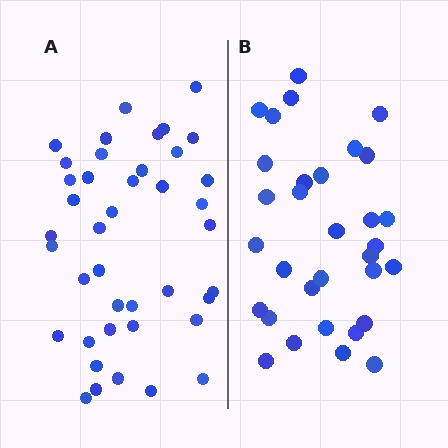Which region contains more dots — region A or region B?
Region A (the left region) has more dots.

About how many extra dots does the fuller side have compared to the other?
Region A has roughly 8 or so more dots than region B.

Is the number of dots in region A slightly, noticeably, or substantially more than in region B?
Region A has noticeably more, but not dramatically so. The ratio is roughly 1.3 to 1.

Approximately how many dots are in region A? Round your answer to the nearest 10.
About 40 dots. (The exact count is 41, which rounds to 40.)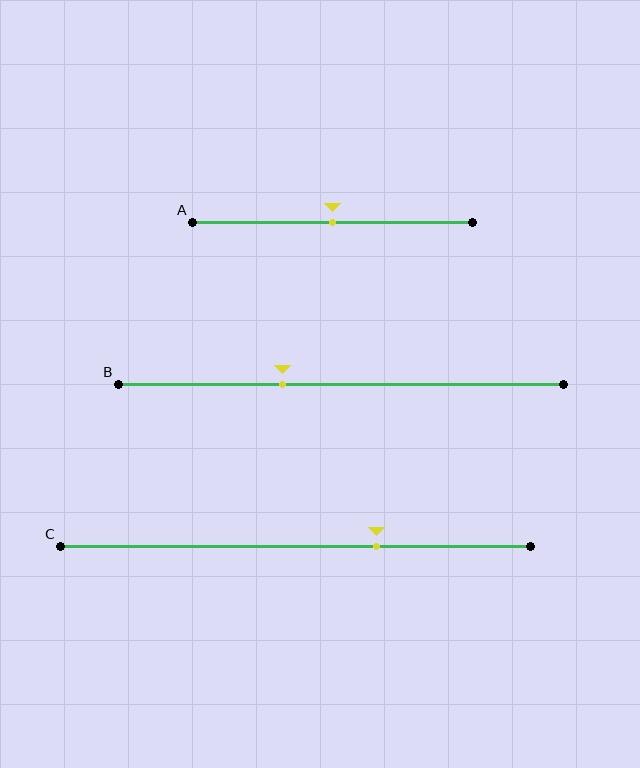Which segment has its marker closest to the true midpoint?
Segment A has its marker closest to the true midpoint.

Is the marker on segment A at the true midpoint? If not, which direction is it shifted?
Yes, the marker on segment A is at the true midpoint.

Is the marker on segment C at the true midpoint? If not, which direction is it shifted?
No, the marker on segment C is shifted to the right by about 17% of the segment length.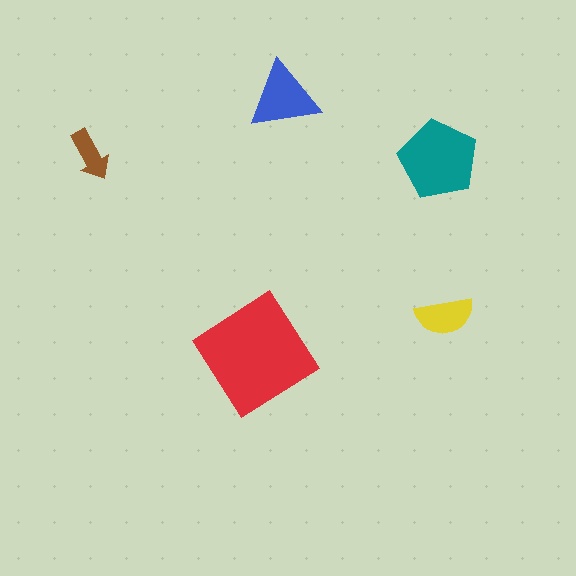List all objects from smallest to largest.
The brown arrow, the yellow semicircle, the blue triangle, the teal pentagon, the red diamond.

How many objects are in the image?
There are 5 objects in the image.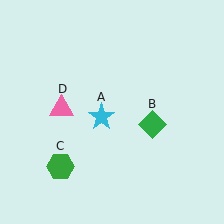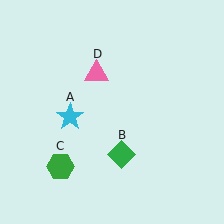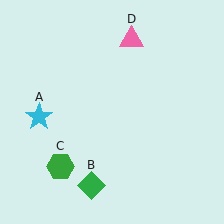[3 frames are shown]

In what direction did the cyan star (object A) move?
The cyan star (object A) moved left.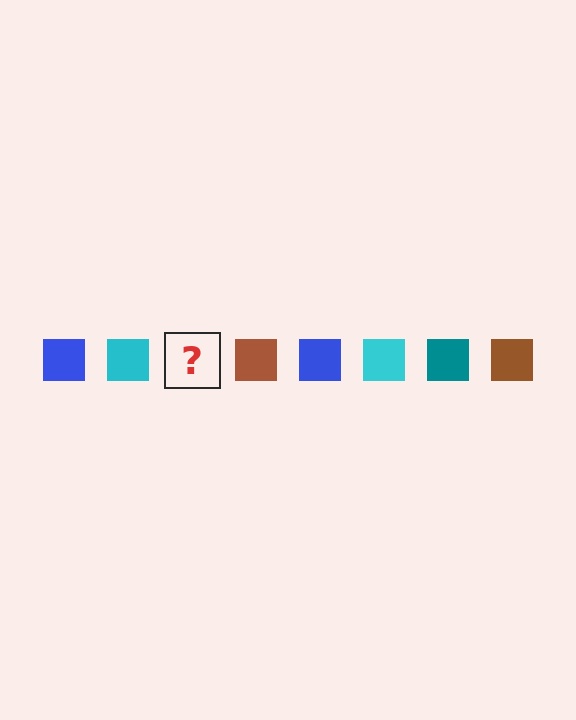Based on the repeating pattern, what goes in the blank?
The blank should be a teal square.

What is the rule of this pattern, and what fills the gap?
The rule is that the pattern cycles through blue, cyan, teal, brown squares. The gap should be filled with a teal square.